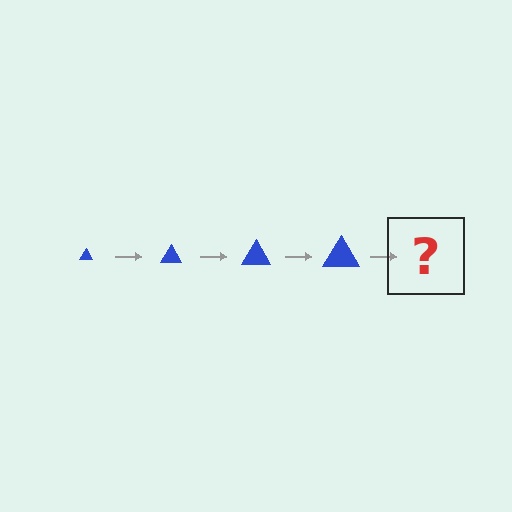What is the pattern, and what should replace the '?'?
The pattern is that the triangle gets progressively larger each step. The '?' should be a blue triangle, larger than the previous one.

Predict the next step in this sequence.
The next step is a blue triangle, larger than the previous one.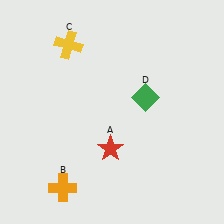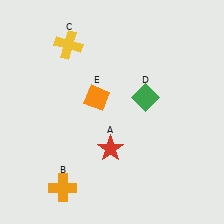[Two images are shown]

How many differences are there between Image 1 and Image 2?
There is 1 difference between the two images.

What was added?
An orange diamond (E) was added in Image 2.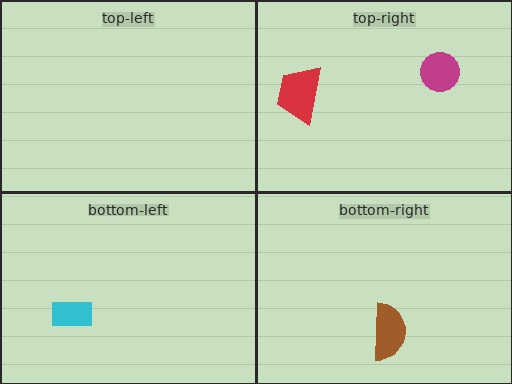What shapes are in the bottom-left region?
The cyan rectangle.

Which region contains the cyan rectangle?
The bottom-left region.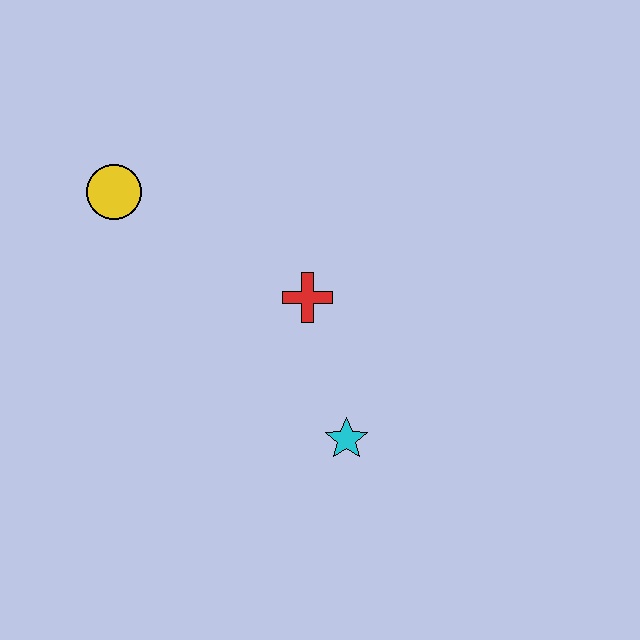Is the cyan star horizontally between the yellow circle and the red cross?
No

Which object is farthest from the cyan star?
The yellow circle is farthest from the cyan star.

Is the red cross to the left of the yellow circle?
No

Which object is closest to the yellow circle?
The red cross is closest to the yellow circle.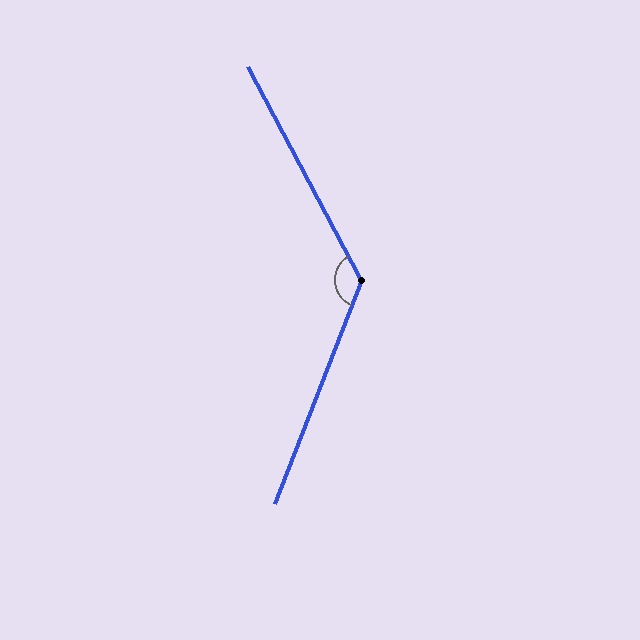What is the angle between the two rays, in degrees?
Approximately 131 degrees.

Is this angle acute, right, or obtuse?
It is obtuse.